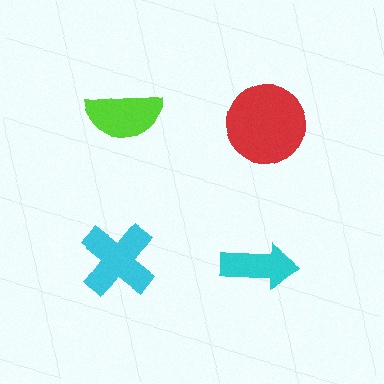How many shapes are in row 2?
2 shapes.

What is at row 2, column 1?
A cyan cross.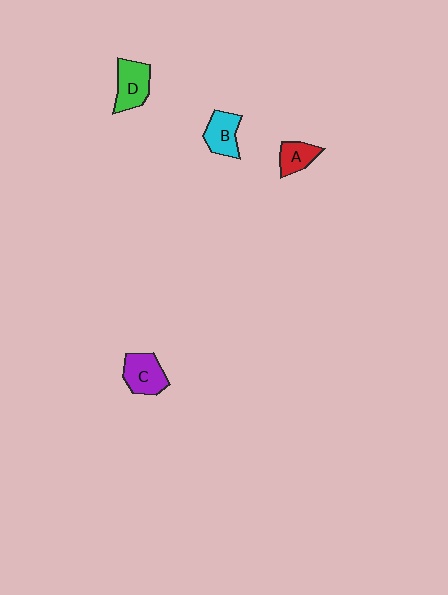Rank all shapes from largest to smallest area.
From largest to smallest: D (green), C (purple), B (cyan), A (red).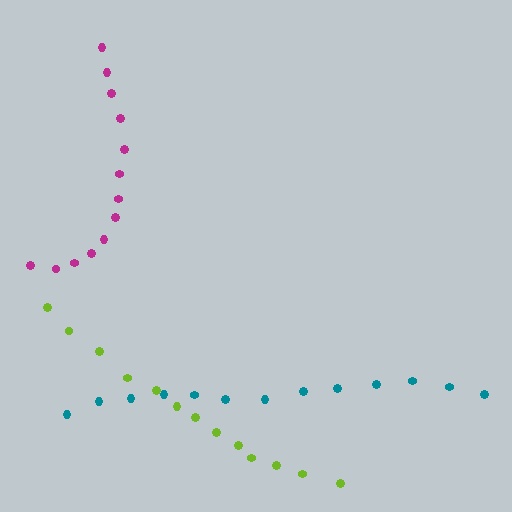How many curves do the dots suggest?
There are 3 distinct paths.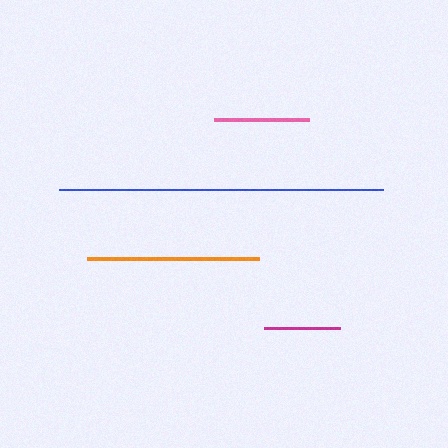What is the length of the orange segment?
The orange segment is approximately 172 pixels long.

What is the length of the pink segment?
The pink segment is approximately 95 pixels long.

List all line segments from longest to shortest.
From longest to shortest: blue, orange, pink, magenta.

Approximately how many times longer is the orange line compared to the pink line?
The orange line is approximately 1.8 times the length of the pink line.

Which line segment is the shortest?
The magenta line is the shortest at approximately 76 pixels.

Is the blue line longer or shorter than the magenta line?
The blue line is longer than the magenta line.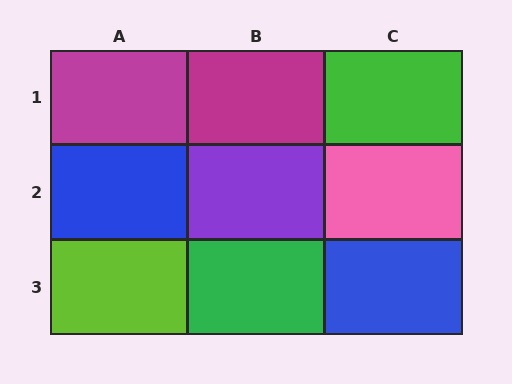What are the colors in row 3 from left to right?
Lime, green, blue.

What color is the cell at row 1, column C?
Green.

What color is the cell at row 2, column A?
Blue.